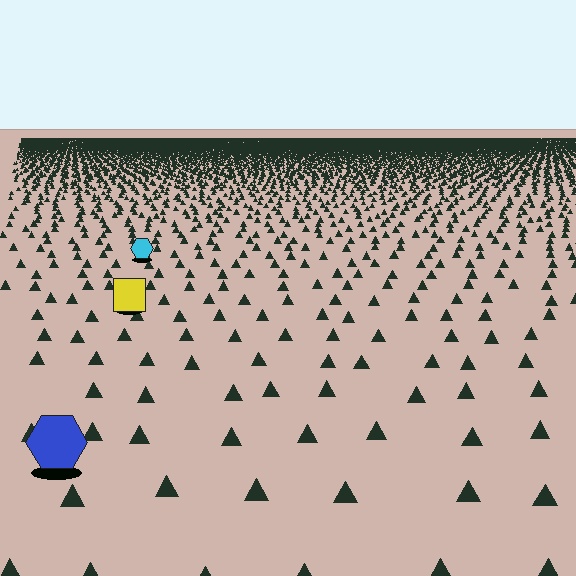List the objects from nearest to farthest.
From nearest to farthest: the blue hexagon, the yellow square, the cyan hexagon.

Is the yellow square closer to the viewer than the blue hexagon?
No. The blue hexagon is closer — you can tell from the texture gradient: the ground texture is coarser near it.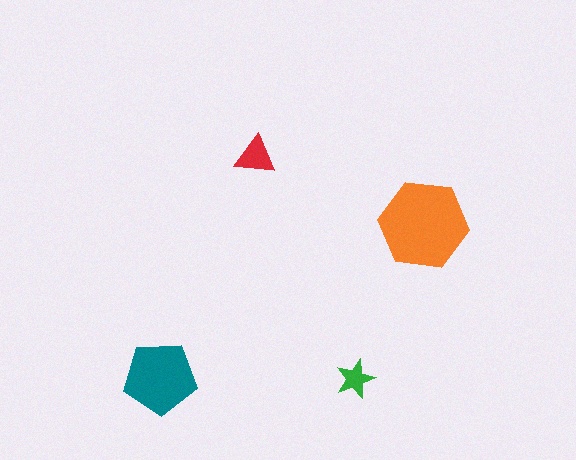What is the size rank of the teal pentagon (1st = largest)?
2nd.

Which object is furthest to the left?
The teal pentagon is leftmost.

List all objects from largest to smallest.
The orange hexagon, the teal pentagon, the red triangle, the green star.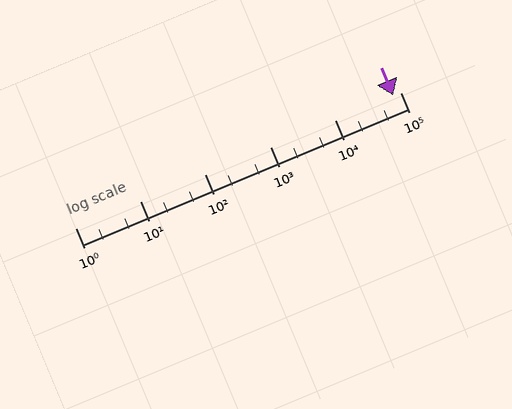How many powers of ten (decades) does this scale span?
The scale spans 5 decades, from 1 to 100000.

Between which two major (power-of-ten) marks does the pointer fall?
The pointer is between 10000 and 100000.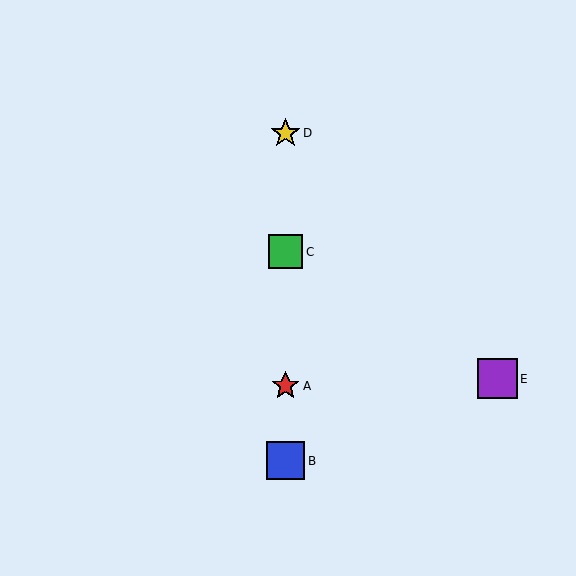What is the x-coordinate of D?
Object D is at x≈286.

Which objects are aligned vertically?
Objects A, B, C, D are aligned vertically.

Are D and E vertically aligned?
No, D is at x≈286 and E is at x≈497.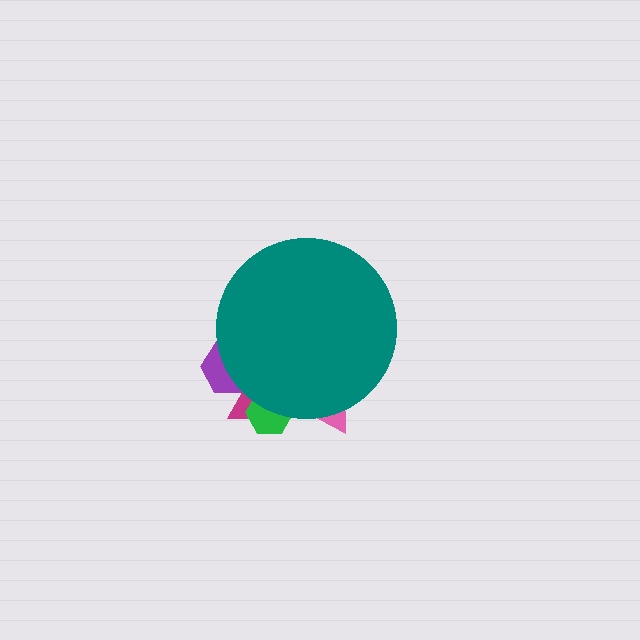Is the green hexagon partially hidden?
Yes, the green hexagon is partially hidden behind the teal circle.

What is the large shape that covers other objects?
A teal circle.